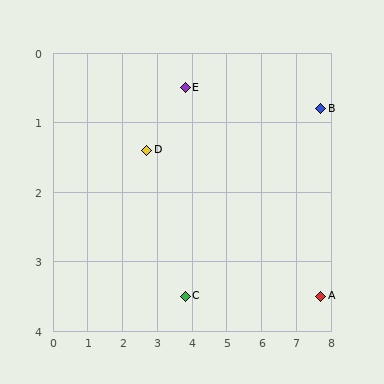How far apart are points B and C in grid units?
Points B and C are about 4.7 grid units apart.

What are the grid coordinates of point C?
Point C is at approximately (3.8, 3.5).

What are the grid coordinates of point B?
Point B is at approximately (7.7, 0.8).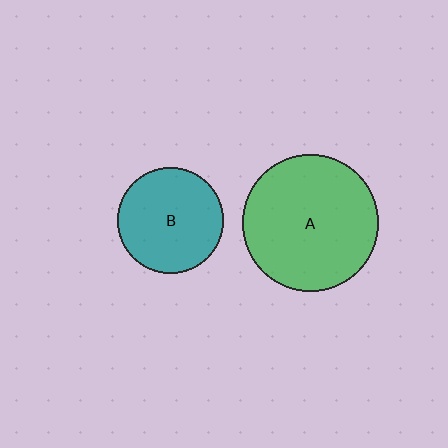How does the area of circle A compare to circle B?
Approximately 1.6 times.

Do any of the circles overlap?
No, none of the circles overlap.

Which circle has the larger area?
Circle A (green).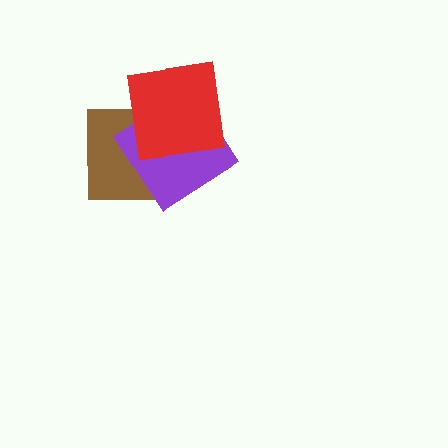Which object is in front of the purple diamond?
The red square is in front of the purple diamond.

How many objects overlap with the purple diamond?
2 objects overlap with the purple diamond.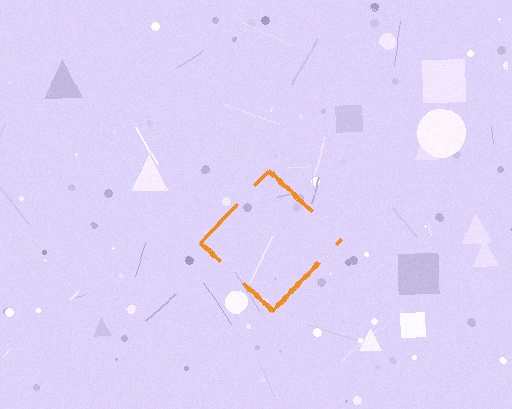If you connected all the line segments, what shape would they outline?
They would outline a diamond.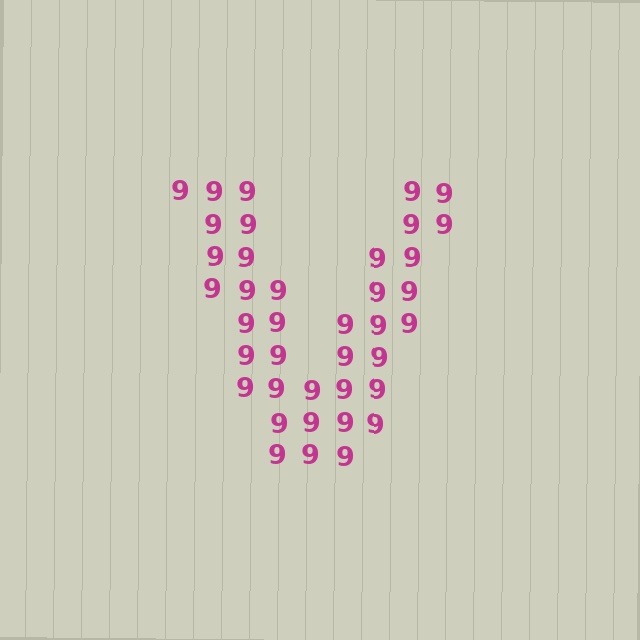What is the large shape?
The large shape is the letter V.